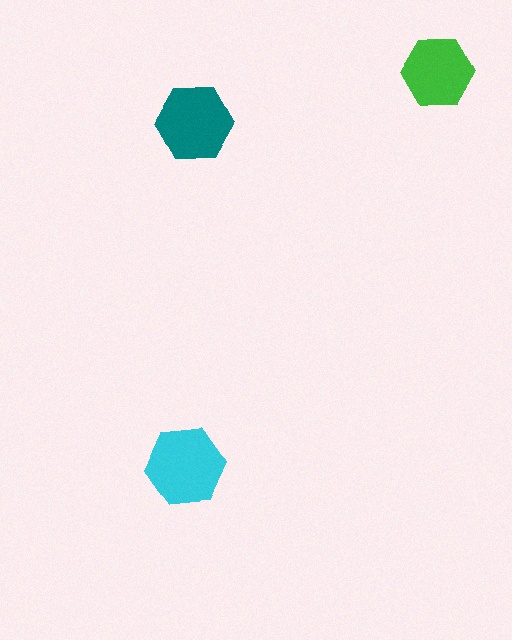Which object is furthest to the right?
The green hexagon is rightmost.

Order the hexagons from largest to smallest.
the cyan one, the teal one, the green one.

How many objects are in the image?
There are 3 objects in the image.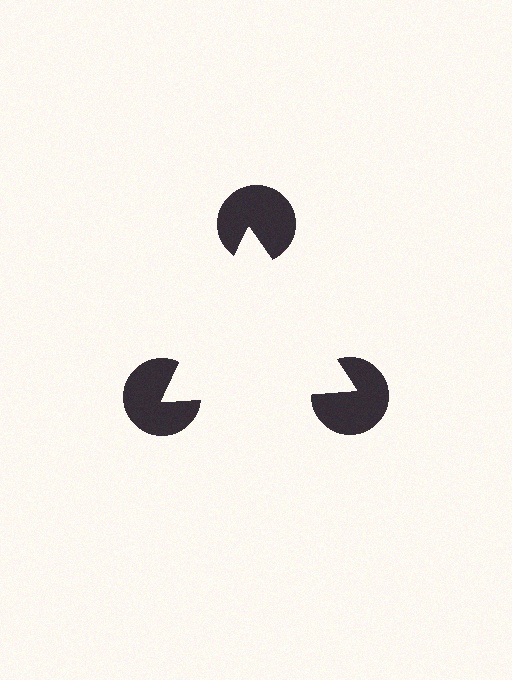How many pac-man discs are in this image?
There are 3 — one at each vertex of the illusory triangle.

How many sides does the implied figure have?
3 sides.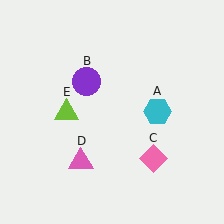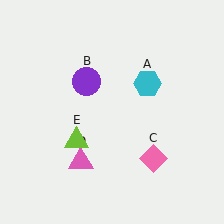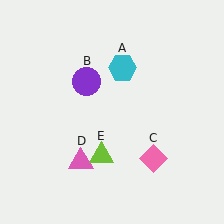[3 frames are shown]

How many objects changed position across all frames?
2 objects changed position: cyan hexagon (object A), lime triangle (object E).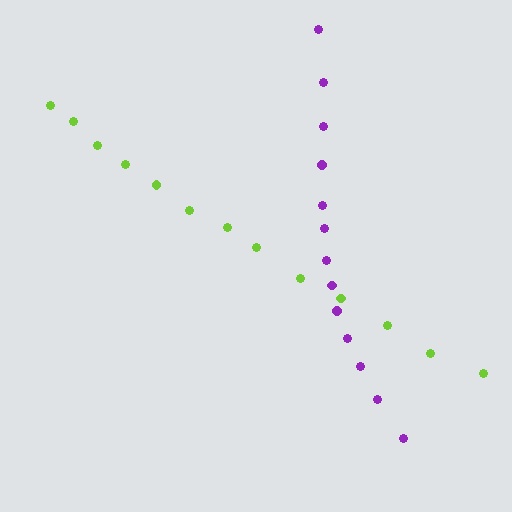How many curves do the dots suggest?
There are 2 distinct paths.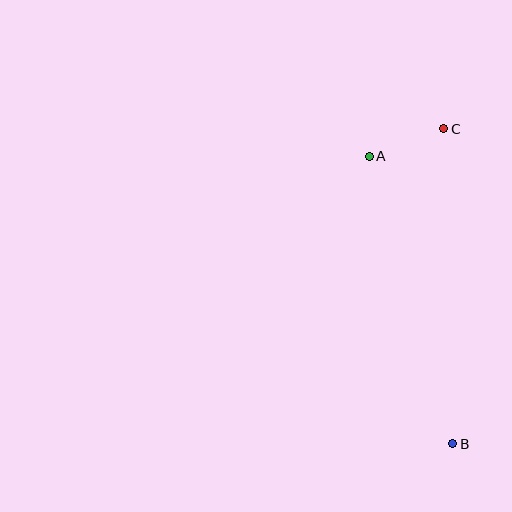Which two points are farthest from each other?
Points B and C are farthest from each other.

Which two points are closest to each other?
Points A and C are closest to each other.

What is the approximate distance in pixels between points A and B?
The distance between A and B is approximately 299 pixels.